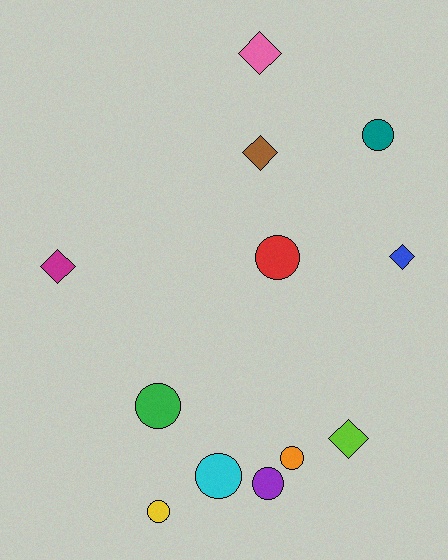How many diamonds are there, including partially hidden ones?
There are 5 diamonds.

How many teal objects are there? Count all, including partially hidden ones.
There is 1 teal object.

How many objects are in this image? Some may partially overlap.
There are 12 objects.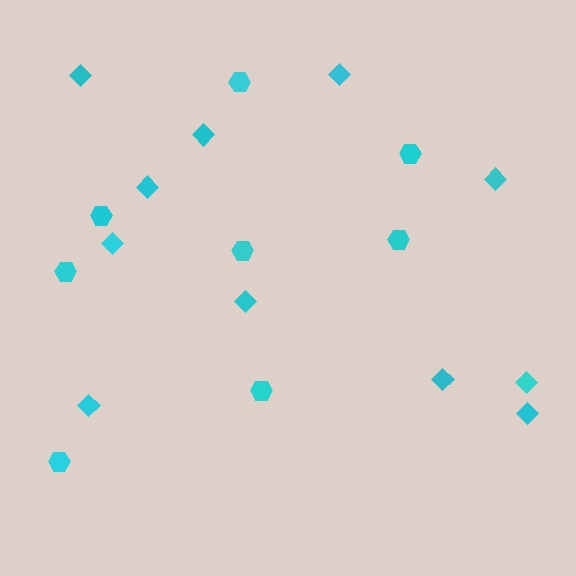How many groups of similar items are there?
There are 2 groups: one group of diamonds (11) and one group of hexagons (8).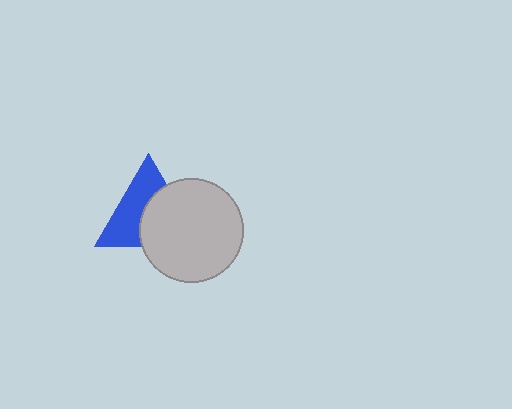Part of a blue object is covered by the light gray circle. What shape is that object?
It is a triangle.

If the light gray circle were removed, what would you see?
You would see the complete blue triangle.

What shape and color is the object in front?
The object in front is a light gray circle.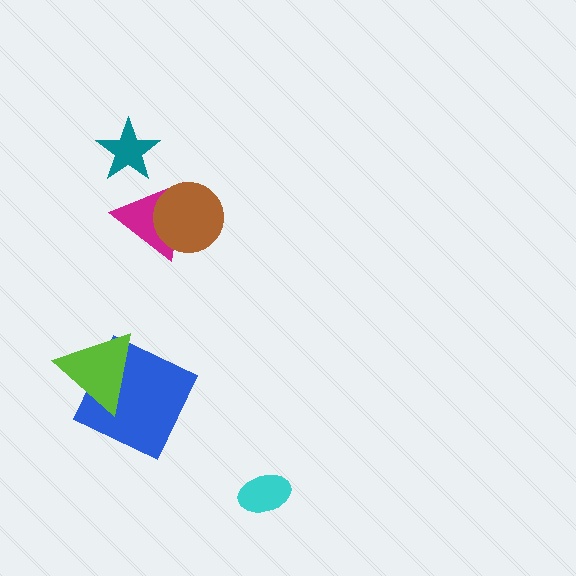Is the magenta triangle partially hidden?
Yes, it is partially covered by another shape.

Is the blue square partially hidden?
Yes, it is partially covered by another shape.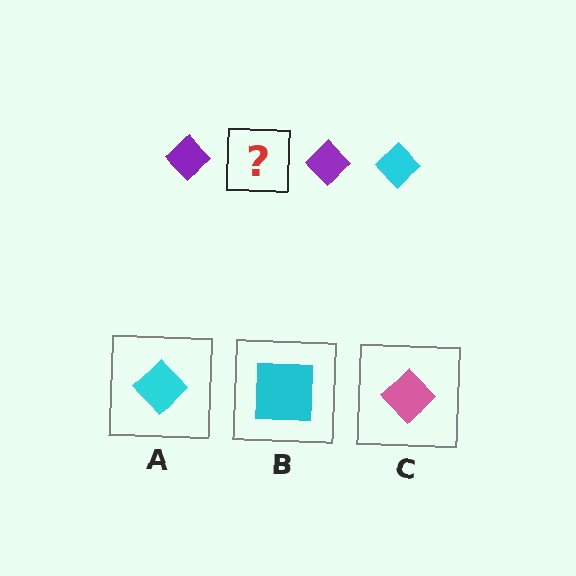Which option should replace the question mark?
Option A.